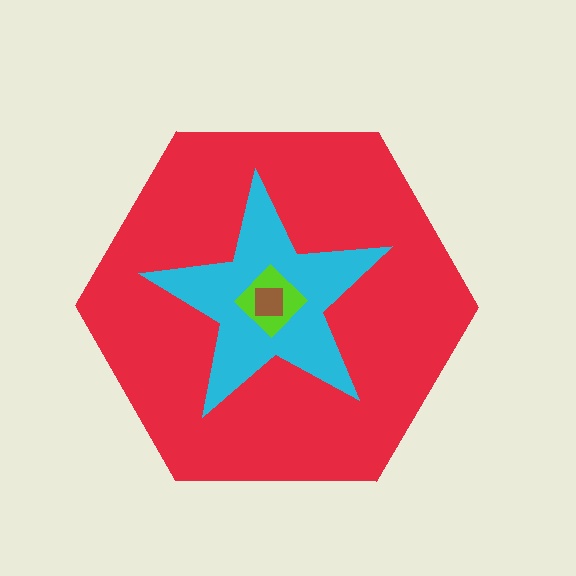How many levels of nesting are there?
4.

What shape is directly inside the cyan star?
The lime diamond.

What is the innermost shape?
The brown square.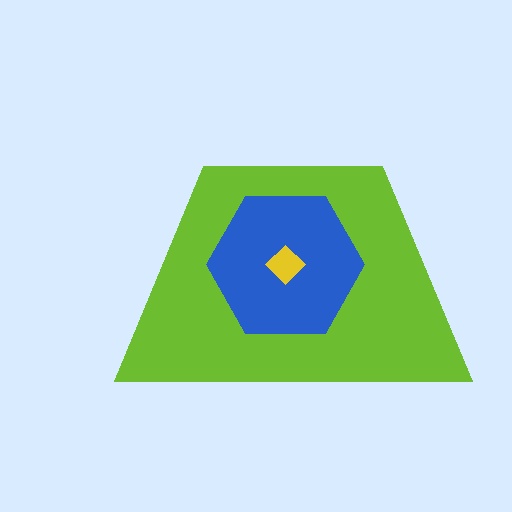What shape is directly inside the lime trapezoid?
The blue hexagon.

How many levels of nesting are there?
3.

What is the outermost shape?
The lime trapezoid.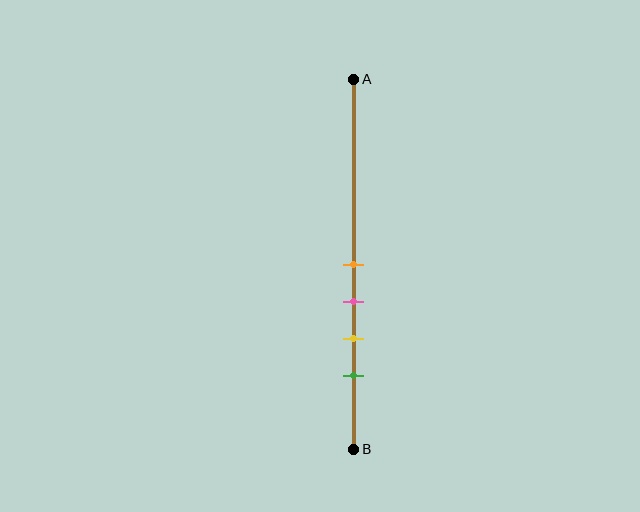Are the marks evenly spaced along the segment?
Yes, the marks are approximately evenly spaced.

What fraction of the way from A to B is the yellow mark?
The yellow mark is approximately 70% (0.7) of the way from A to B.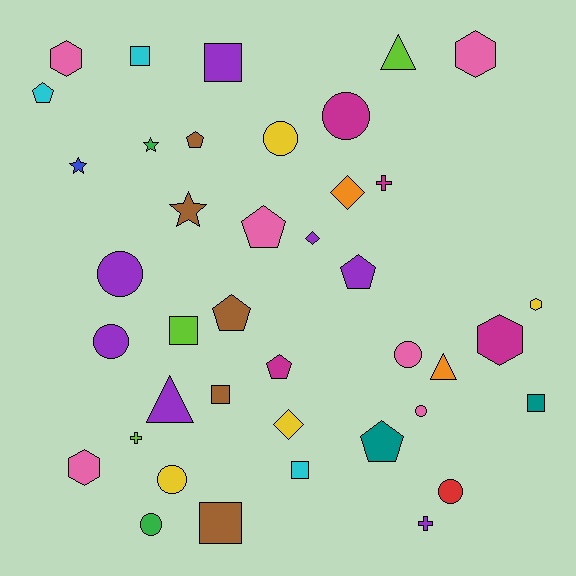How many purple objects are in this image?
There are 7 purple objects.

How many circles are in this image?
There are 9 circles.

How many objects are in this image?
There are 40 objects.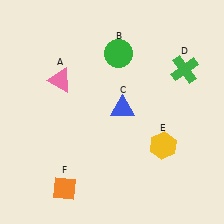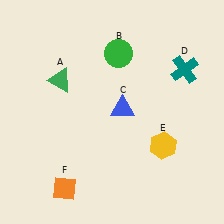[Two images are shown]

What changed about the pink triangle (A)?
In Image 1, A is pink. In Image 2, it changed to green.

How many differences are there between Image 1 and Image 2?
There are 2 differences between the two images.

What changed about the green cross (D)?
In Image 1, D is green. In Image 2, it changed to teal.